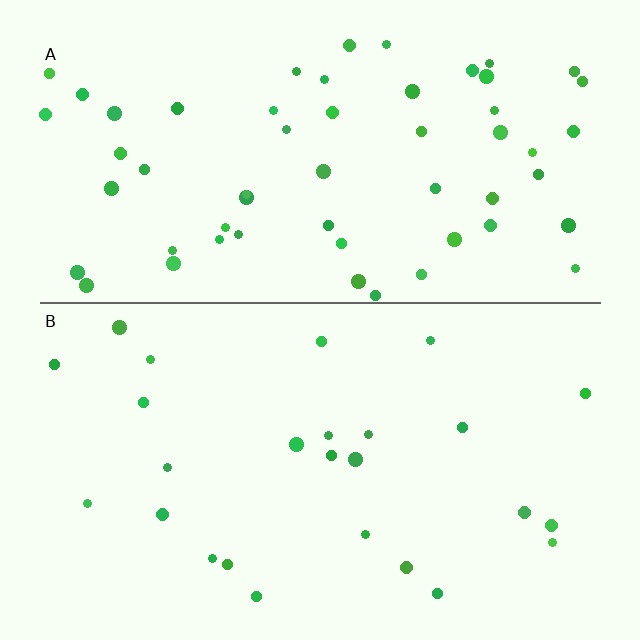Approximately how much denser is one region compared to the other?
Approximately 2.2× — region A over region B.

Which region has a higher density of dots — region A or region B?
A (the top).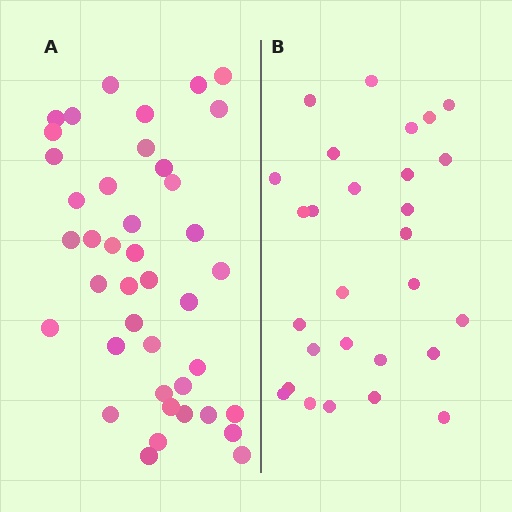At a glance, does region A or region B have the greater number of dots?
Region A (the left region) has more dots.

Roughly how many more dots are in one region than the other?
Region A has approximately 15 more dots than region B.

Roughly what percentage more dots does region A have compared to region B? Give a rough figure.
About 45% more.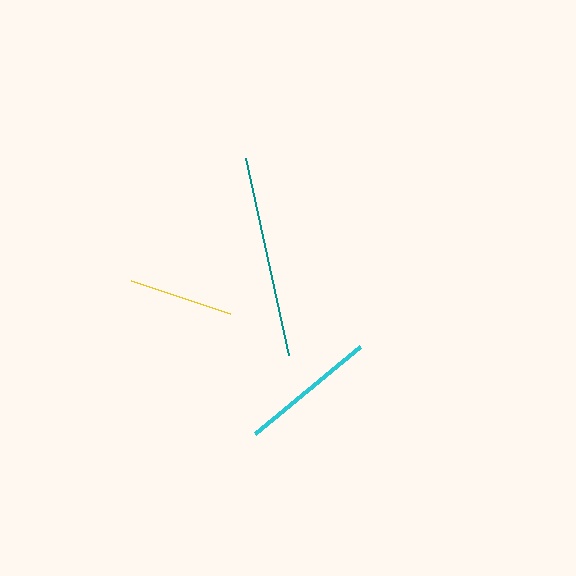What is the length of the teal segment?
The teal segment is approximately 201 pixels long.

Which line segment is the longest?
The teal line is the longest at approximately 201 pixels.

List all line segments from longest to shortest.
From longest to shortest: teal, cyan, yellow.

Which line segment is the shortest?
The yellow line is the shortest at approximately 104 pixels.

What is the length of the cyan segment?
The cyan segment is approximately 136 pixels long.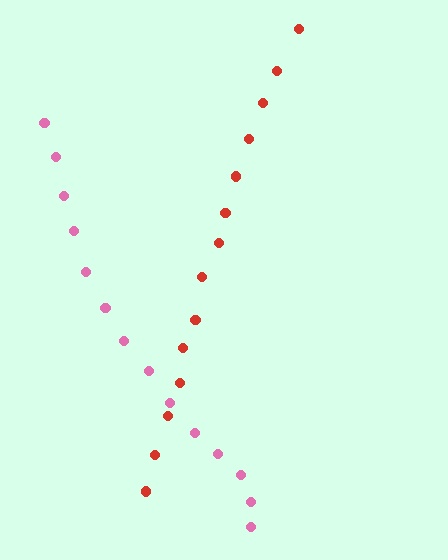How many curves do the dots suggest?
There are 2 distinct paths.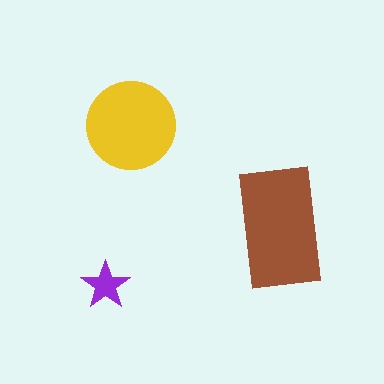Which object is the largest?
The brown rectangle.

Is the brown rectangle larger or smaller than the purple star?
Larger.